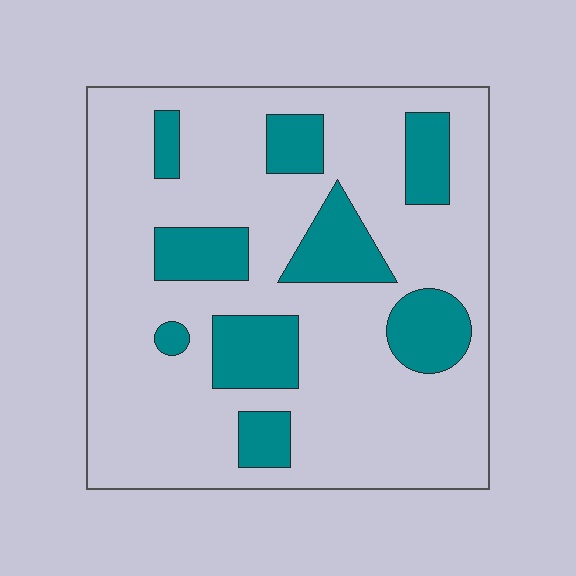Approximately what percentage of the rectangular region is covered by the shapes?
Approximately 25%.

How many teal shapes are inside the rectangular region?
9.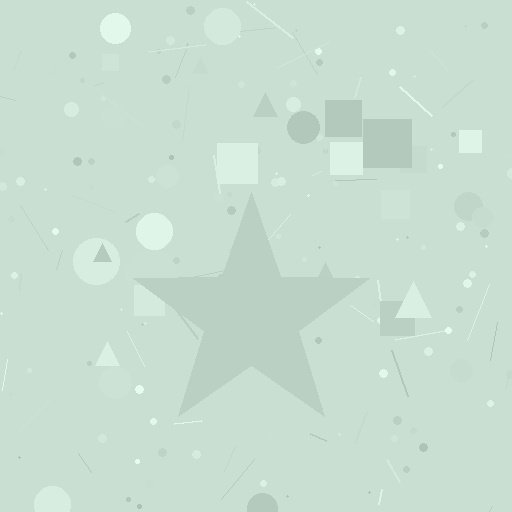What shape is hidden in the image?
A star is hidden in the image.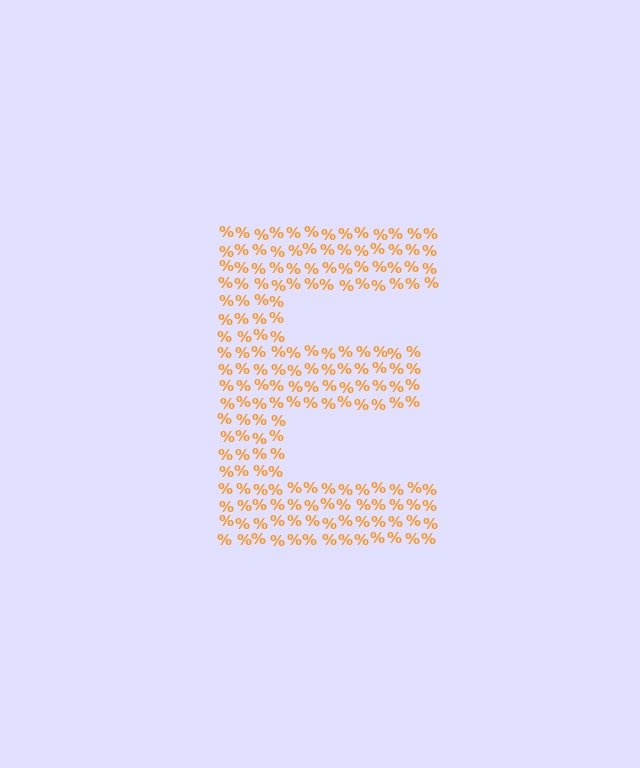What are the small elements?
The small elements are percent signs.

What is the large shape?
The large shape is the letter E.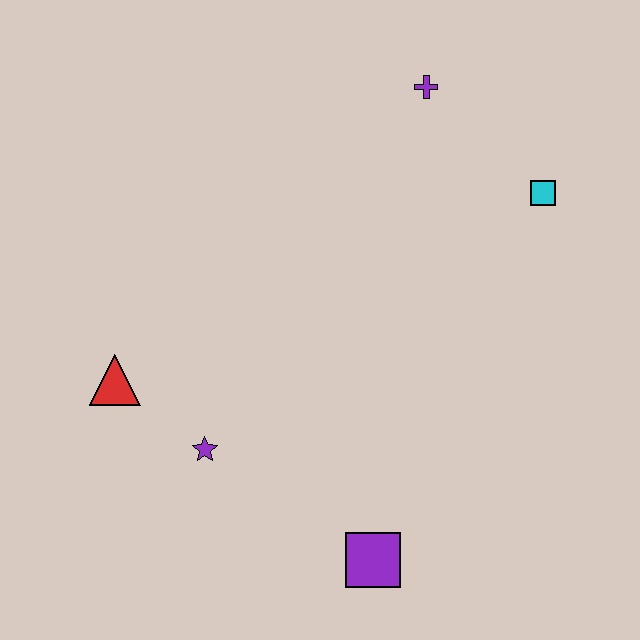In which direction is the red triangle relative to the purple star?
The red triangle is to the left of the purple star.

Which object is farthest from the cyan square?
The red triangle is farthest from the cyan square.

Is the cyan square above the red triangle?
Yes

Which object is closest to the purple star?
The red triangle is closest to the purple star.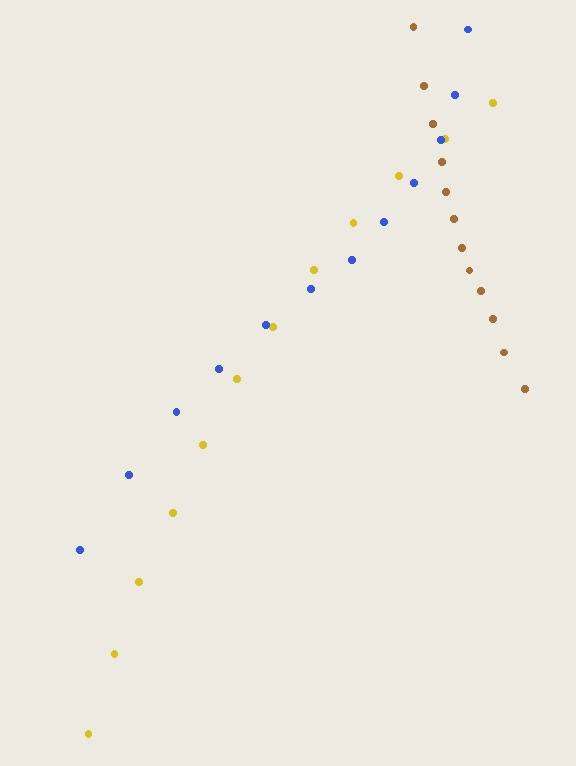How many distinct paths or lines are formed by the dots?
There are 3 distinct paths.